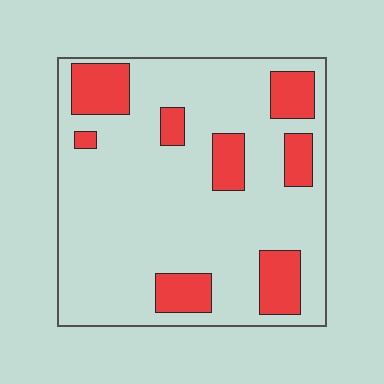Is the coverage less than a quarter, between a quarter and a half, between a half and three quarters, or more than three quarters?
Less than a quarter.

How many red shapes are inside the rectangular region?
8.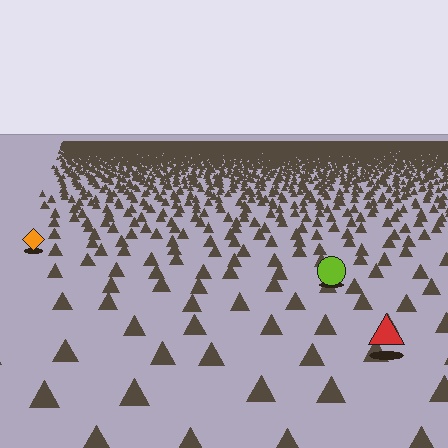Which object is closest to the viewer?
The red triangle is closest. The texture marks near it are larger and more spread out.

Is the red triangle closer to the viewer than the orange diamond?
Yes. The red triangle is closer — you can tell from the texture gradient: the ground texture is coarser near it.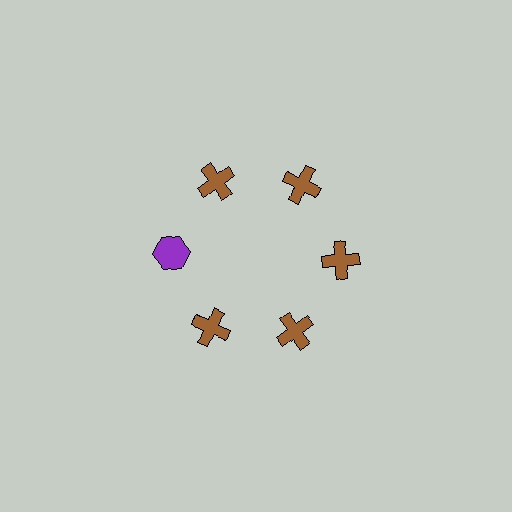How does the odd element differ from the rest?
It differs in both color (purple instead of brown) and shape (hexagon instead of cross).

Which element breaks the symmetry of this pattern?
The purple hexagon at roughly the 9 o'clock position breaks the symmetry. All other shapes are brown crosses.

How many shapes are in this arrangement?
There are 6 shapes arranged in a ring pattern.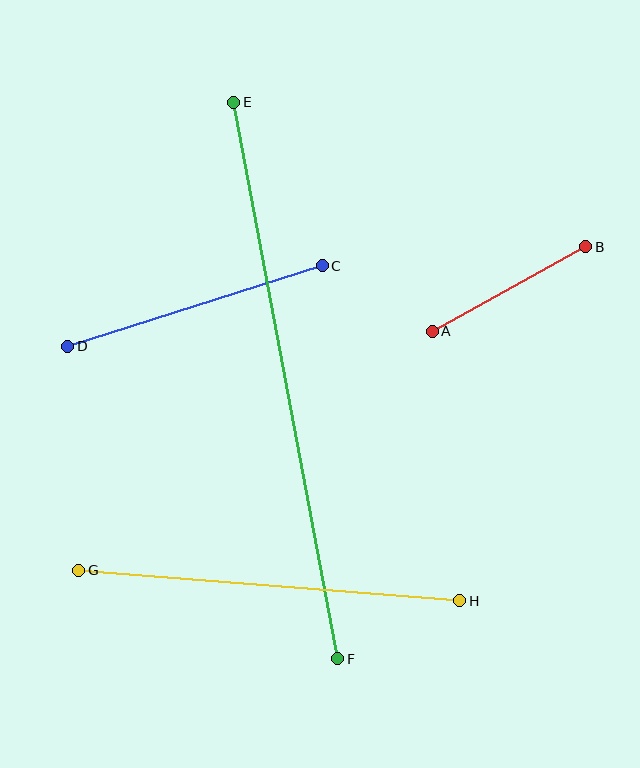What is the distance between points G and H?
The distance is approximately 382 pixels.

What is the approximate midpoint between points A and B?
The midpoint is at approximately (509, 289) pixels.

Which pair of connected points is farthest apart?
Points E and F are farthest apart.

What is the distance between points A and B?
The distance is approximately 176 pixels.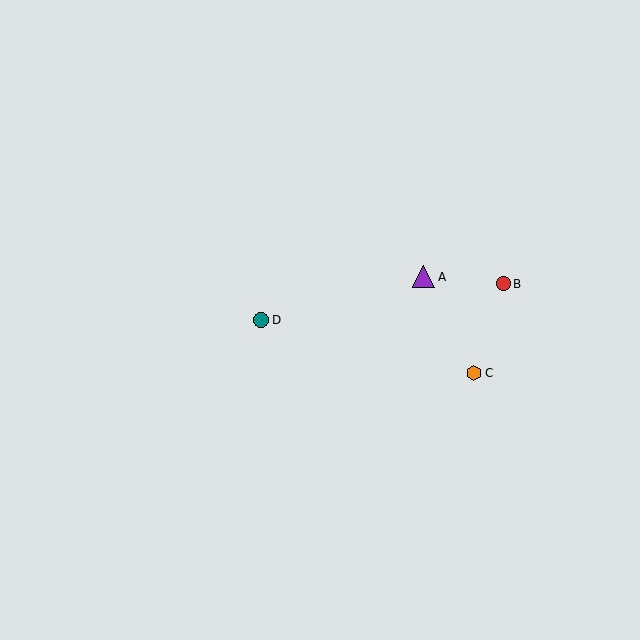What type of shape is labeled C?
Shape C is an orange hexagon.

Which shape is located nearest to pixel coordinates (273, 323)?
The teal circle (labeled D) at (261, 320) is nearest to that location.